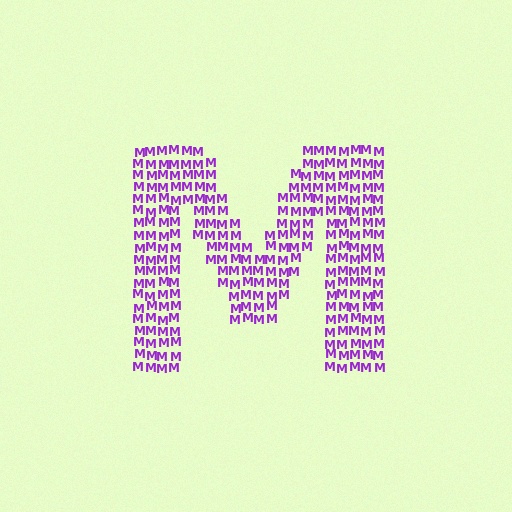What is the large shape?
The large shape is the letter M.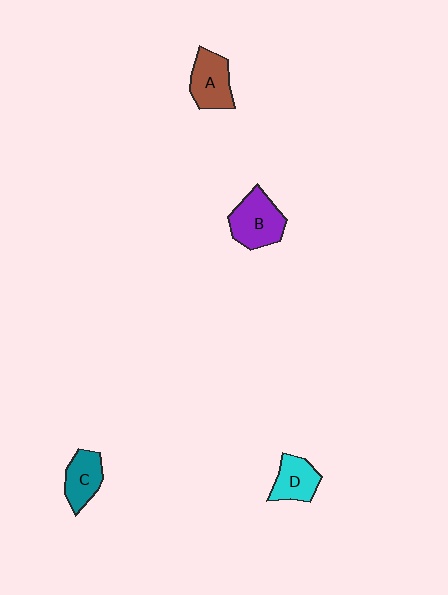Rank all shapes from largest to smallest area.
From largest to smallest: B (purple), A (brown), C (teal), D (cyan).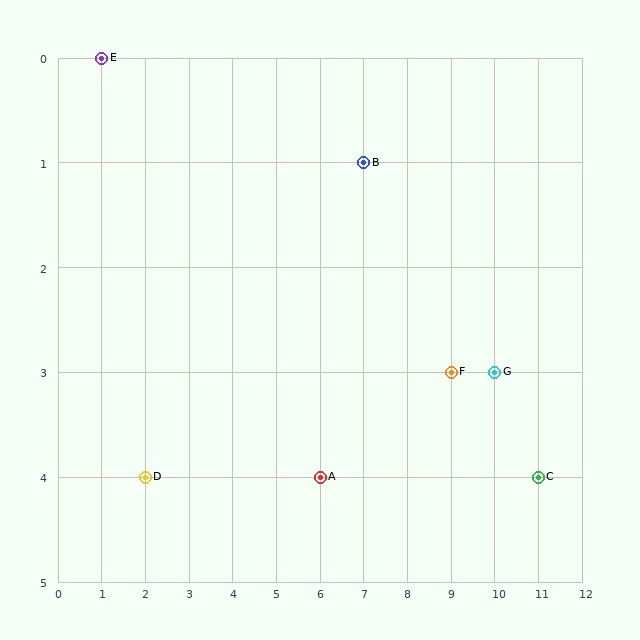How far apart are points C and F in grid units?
Points C and F are 2 columns and 1 row apart (about 2.2 grid units diagonally).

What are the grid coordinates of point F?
Point F is at grid coordinates (9, 3).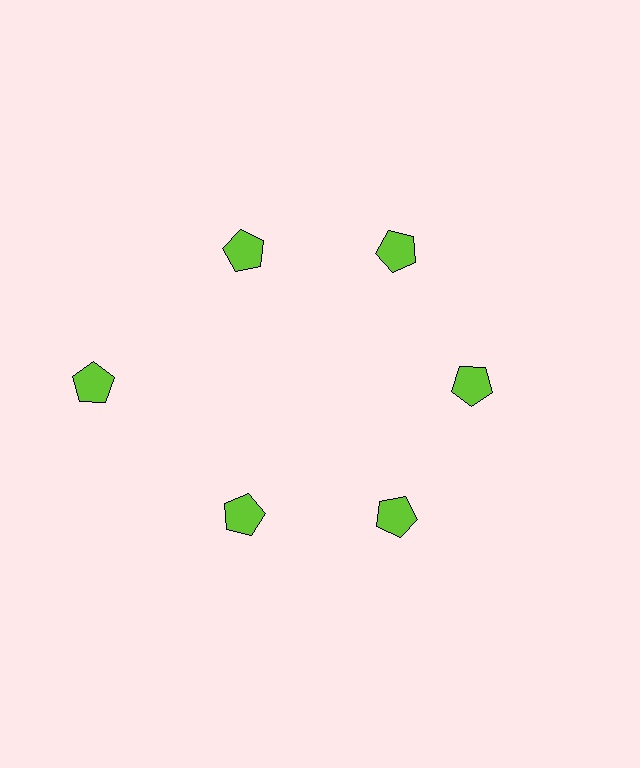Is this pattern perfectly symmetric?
No. The 6 lime pentagons are arranged in a ring, but one element near the 9 o'clock position is pushed outward from the center, breaking the 6-fold rotational symmetry.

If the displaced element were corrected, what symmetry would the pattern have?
It would have 6-fold rotational symmetry — the pattern would map onto itself every 60 degrees.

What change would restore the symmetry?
The symmetry would be restored by moving it inward, back onto the ring so that all 6 pentagons sit at equal angles and equal distance from the center.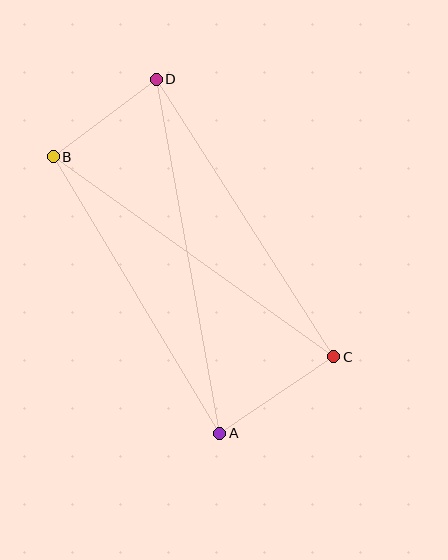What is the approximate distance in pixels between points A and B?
The distance between A and B is approximately 323 pixels.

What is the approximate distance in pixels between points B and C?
The distance between B and C is approximately 345 pixels.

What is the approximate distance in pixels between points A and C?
The distance between A and C is approximately 137 pixels.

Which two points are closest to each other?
Points B and D are closest to each other.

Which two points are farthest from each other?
Points A and D are farthest from each other.